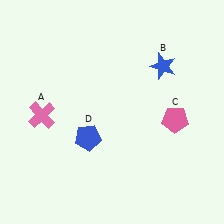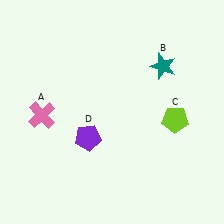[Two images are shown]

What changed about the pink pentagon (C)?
In Image 1, C is pink. In Image 2, it changed to lime.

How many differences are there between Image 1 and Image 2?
There are 3 differences between the two images.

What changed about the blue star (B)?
In Image 1, B is blue. In Image 2, it changed to teal.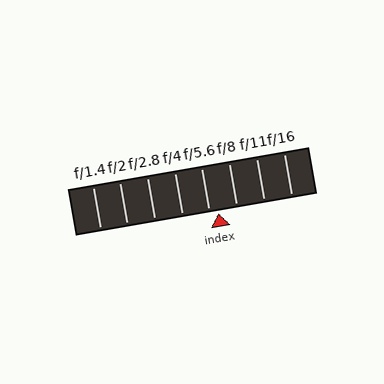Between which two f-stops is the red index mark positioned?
The index mark is between f/5.6 and f/8.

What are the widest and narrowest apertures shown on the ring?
The widest aperture shown is f/1.4 and the narrowest is f/16.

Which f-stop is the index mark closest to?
The index mark is closest to f/5.6.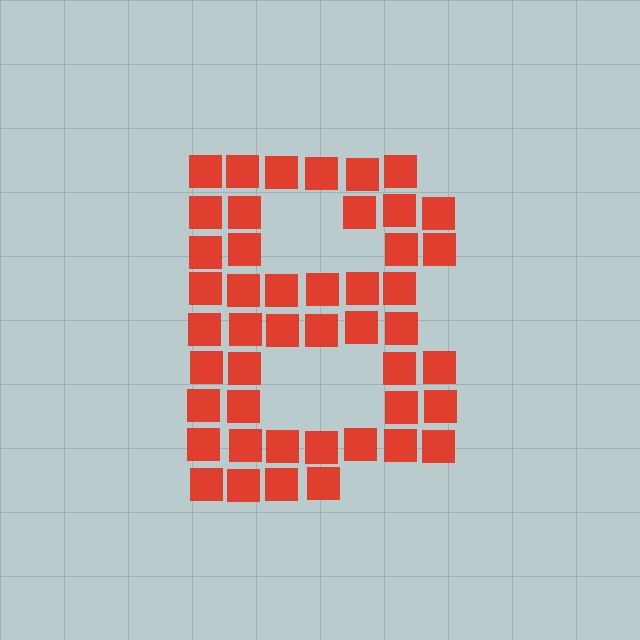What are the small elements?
The small elements are squares.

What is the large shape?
The large shape is the letter B.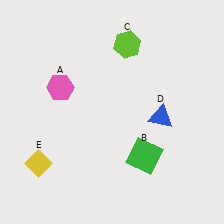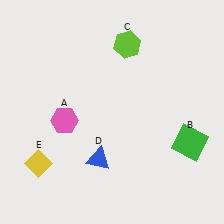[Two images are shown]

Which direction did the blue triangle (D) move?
The blue triangle (D) moved left.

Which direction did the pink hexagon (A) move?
The pink hexagon (A) moved down.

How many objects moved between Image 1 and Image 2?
3 objects moved between the two images.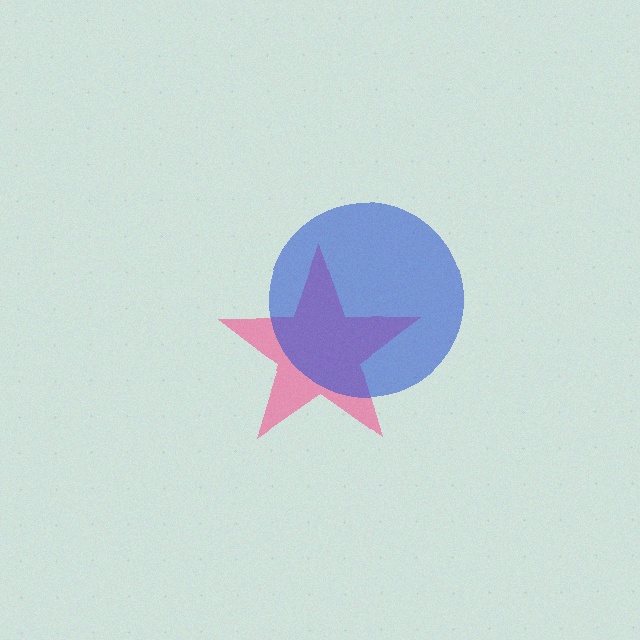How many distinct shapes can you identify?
There are 2 distinct shapes: a pink star, a blue circle.